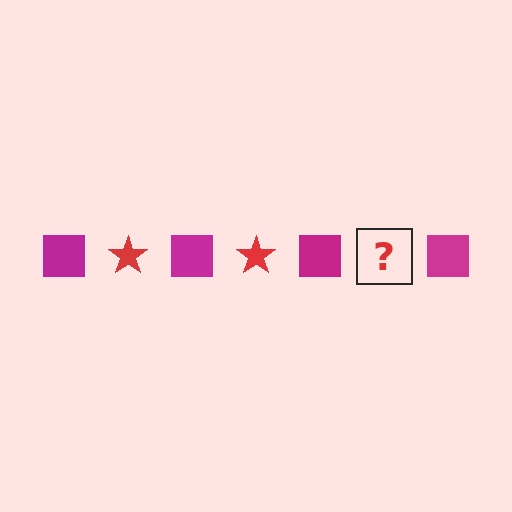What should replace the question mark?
The question mark should be replaced with a red star.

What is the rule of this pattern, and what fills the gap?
The rule is that the pattern alternates between magenta square and red star. The gap should be filled with a red star.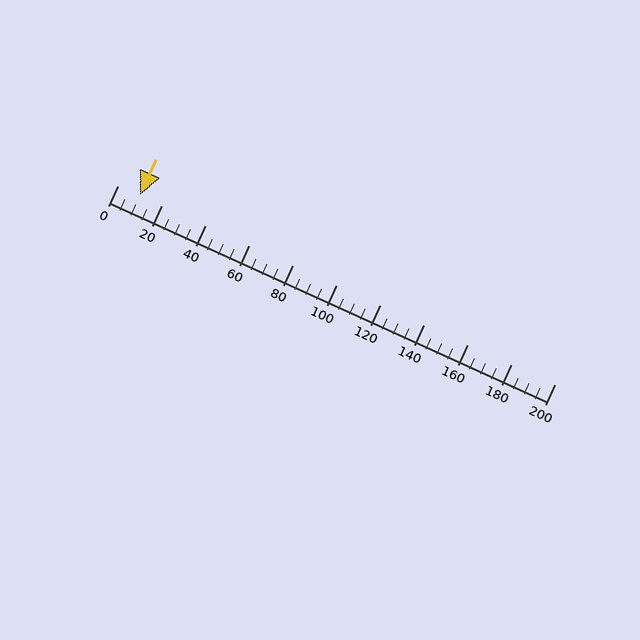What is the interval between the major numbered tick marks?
The major tick marks are spaced 20 units apart.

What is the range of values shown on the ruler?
The ruler shows values from 0 to 200.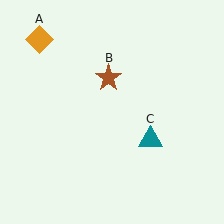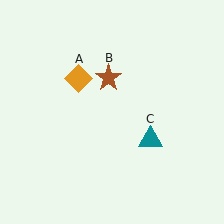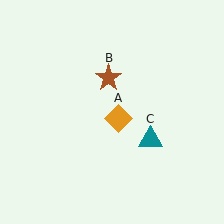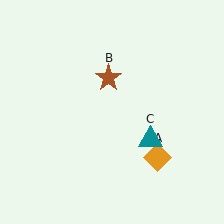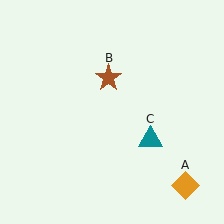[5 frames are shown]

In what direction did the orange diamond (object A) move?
The orange diamond (object A) moved down and to the right.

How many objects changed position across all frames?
1 object changed position: orange diamond (object A).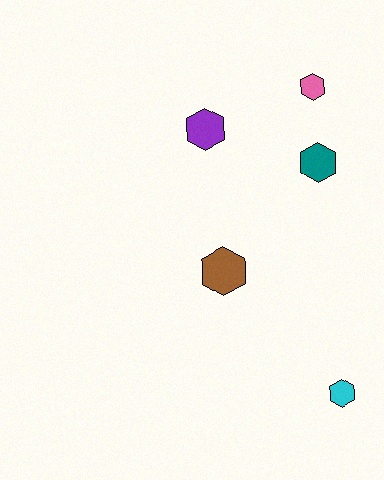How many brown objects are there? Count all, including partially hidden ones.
There is 1 brown object.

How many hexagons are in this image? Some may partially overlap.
There are 5 hexagons.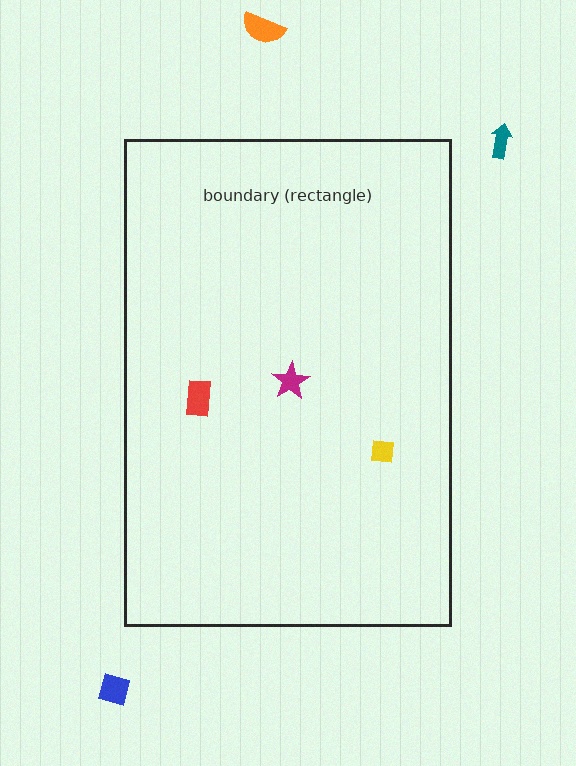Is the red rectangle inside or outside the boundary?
Inside.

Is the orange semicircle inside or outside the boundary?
Outside.